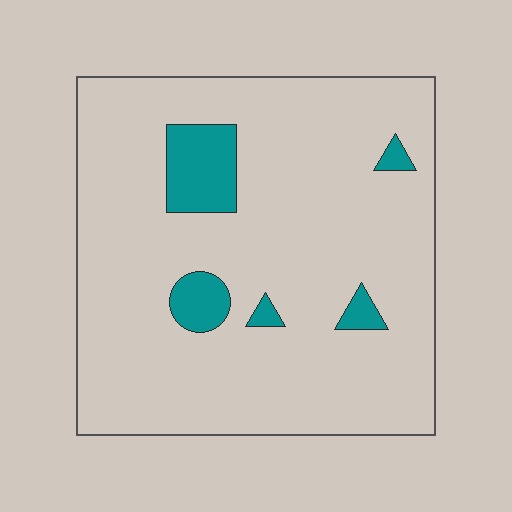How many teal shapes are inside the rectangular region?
5.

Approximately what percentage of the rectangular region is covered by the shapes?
Approximately 10%.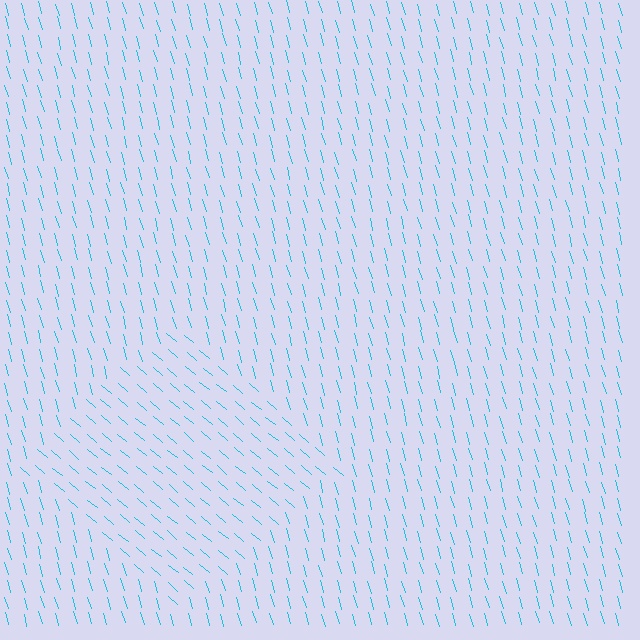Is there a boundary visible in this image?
Yes, there is a texture boundary formed by a change in line orientation.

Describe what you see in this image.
The image is filled with small cyan line segments. A diamond region in the image has lines oriented differently from the surrounding lines, creating a visible texture boundary.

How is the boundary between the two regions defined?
The boundary is defined purely by a change in line orientation (approximately 34 degrees difference). All lines are the same color and thickness.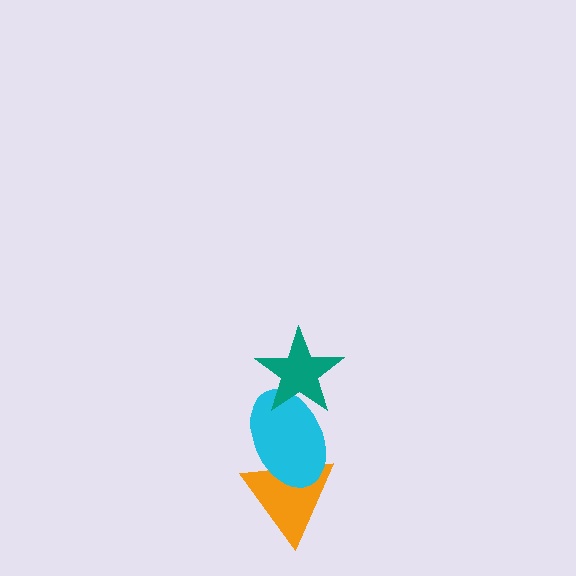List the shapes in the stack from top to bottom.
From top to bottom: the teal star, the cyan ellipse, the orange triangle.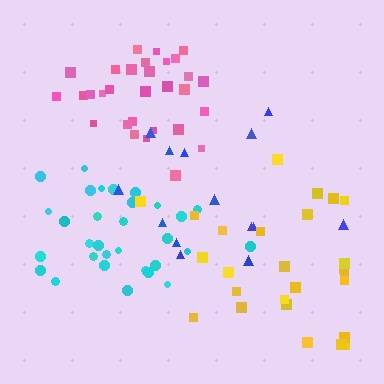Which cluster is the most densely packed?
Cyan.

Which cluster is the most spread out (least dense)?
Blue.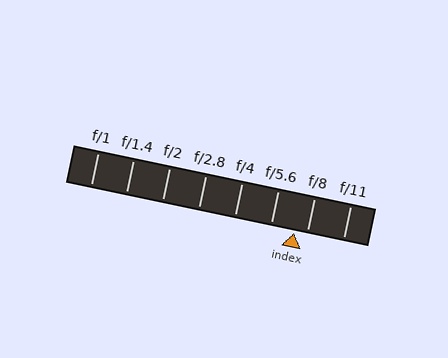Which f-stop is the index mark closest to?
The index mark is closest to f/8.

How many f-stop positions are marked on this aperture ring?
There are 8 f-stop positions marked.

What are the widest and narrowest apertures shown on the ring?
The widest aperture shown is f/1 and the narrowest is f/11.